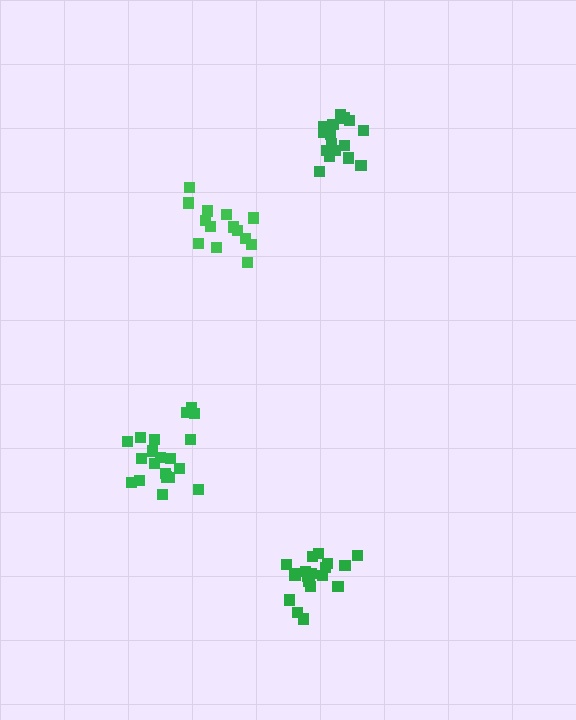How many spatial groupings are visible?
There are 4 spatial groupings.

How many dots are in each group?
Group 1: 20 dots, Group 2: 15 dots, Group 3: 16 dots, Group 4: 20 dots (71 total).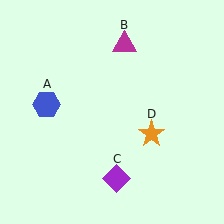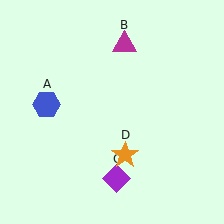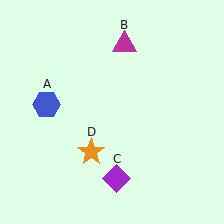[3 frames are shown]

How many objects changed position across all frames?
1 object changed position: orange star (object D).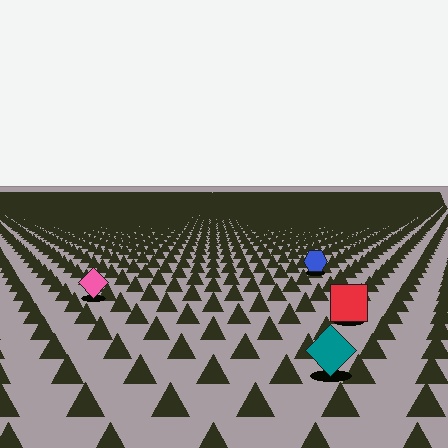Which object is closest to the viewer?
The teal diamond is closest. The texture marks near it are larger and more spread out.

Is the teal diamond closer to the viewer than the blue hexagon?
Yes. The teal diamond is closer — you can tell from the texture gradient: the ground texture is coarser near it.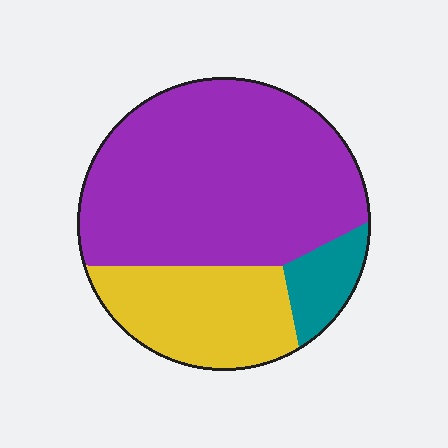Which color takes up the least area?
Teal, at roughly 10%.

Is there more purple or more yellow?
Purple.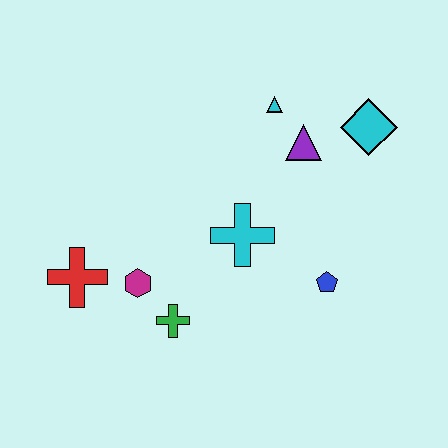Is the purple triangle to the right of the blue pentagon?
No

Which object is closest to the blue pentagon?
The cyan cross is closest to the blue pentagon.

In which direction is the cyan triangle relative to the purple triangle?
The cyan triangle is above the purple triangle.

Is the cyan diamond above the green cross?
Yes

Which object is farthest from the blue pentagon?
The red cross is farthest from the blue pentagon.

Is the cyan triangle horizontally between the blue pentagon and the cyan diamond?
No